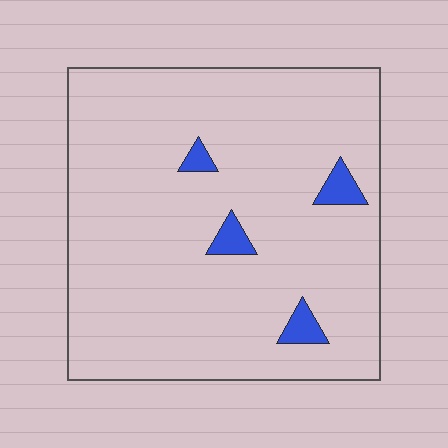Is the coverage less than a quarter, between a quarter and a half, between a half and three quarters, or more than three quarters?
Less than a quarter.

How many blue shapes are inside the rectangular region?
4.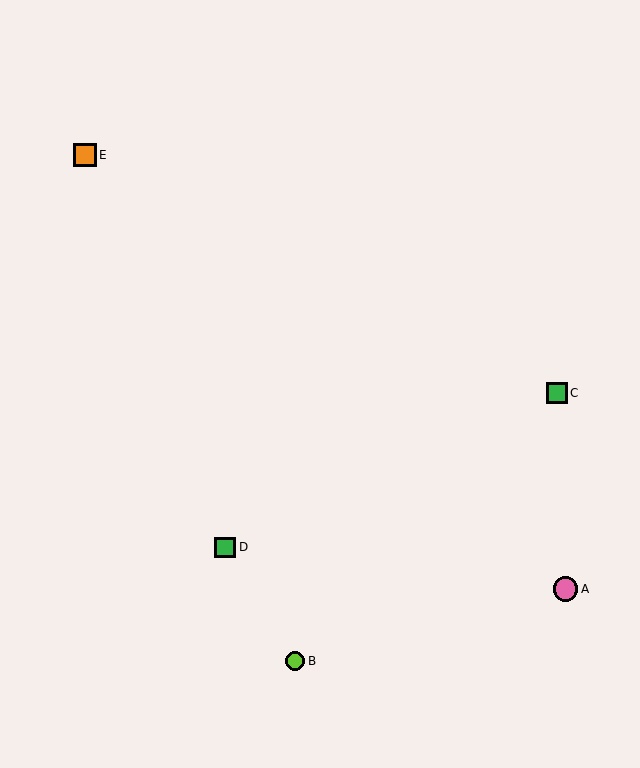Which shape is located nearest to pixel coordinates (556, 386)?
The green square (labeled C) at (557, 393) is nearest to that location.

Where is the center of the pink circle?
The center of the pink circle is at (565, 589).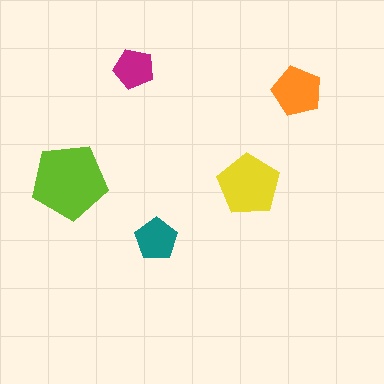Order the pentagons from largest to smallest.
the lime one, the yellow one, the orange one, the teal one, the magenta one.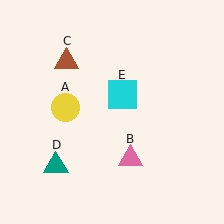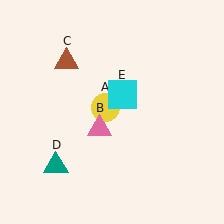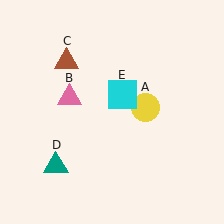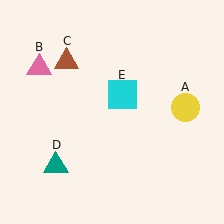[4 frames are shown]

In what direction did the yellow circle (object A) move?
The yellow circle (object A) moved right.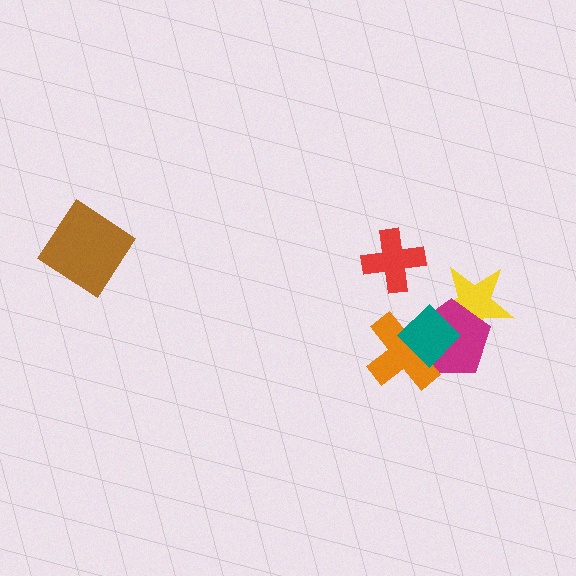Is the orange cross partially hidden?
Yes, it is partially covered by another shape.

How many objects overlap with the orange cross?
2 objects overlap with the orange cross.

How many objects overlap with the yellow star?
2 objects overlap with the yellow star.